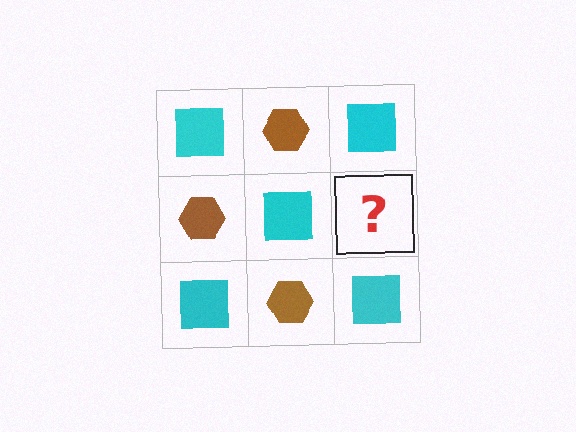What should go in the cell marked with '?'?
The missing cell should contain a brown hexagon.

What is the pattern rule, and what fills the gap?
The rule is that it alternates cyan square and brown hexagon in a checkerboard pattern. The gap should be filled with a brown hexagon.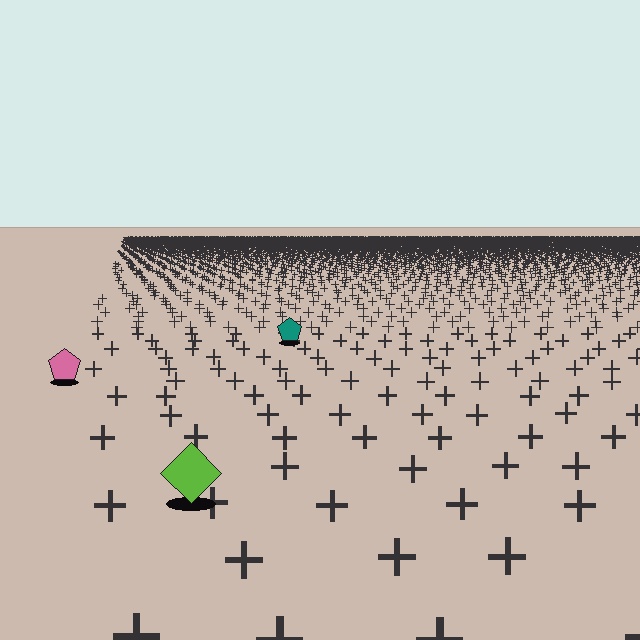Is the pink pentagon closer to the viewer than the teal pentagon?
Yes. The pink pentagon is closer — you can tell from the texture gradient: the ground texture is coarser near it.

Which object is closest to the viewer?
The lime diamond is closest. The texture marks near it are larger and more spread out.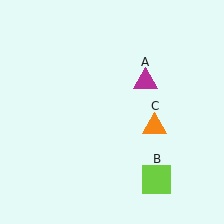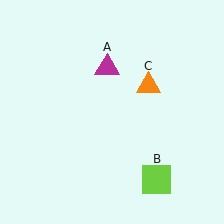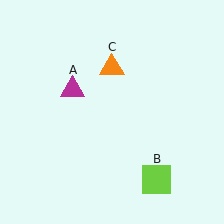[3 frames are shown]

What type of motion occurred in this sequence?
The magenta triangle (object A), orange triangle (object C) rotated counterclockwise around the center of the scene.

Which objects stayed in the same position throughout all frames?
Lime square (object B) remained stationary.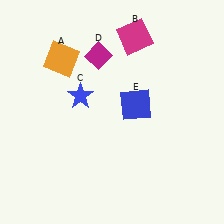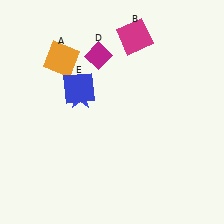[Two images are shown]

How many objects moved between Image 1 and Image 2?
1 object moved between the two images.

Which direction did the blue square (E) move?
The blue square (E) moved left.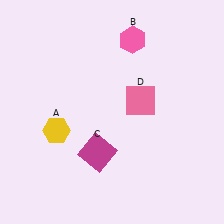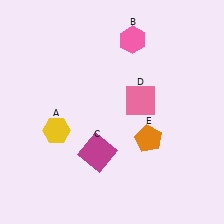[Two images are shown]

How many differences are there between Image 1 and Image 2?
There is 1 difference between the two images.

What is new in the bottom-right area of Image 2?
An orange pentagon (E) was added in the bottom-right area of Image 2.